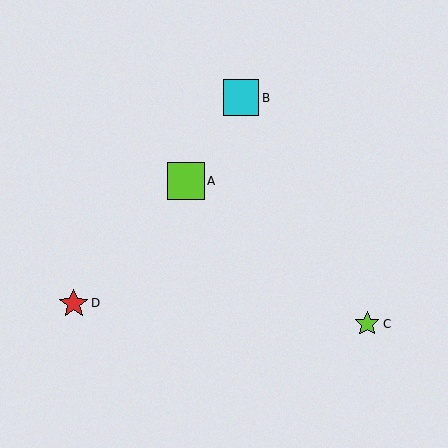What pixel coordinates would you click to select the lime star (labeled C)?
Click at (367, 324) to select the lime star C.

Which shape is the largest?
The lime square (labeled A) is the largest.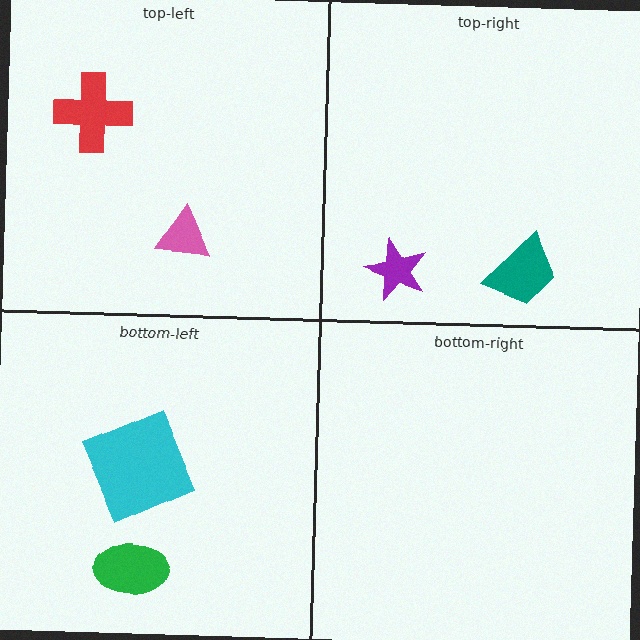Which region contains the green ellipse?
The bottom-left region.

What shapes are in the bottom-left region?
The cyan square, the green ellipse.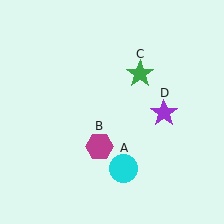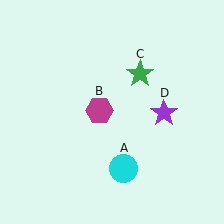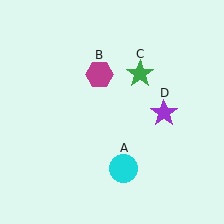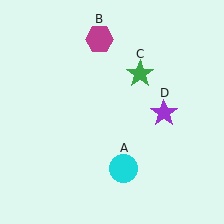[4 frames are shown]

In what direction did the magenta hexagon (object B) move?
The magenta hexagon (object B) moved up.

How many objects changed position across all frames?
1 object changed position: magenta hexagon (object B).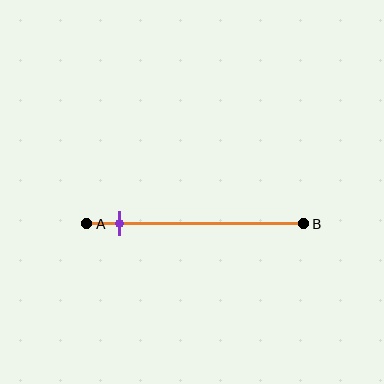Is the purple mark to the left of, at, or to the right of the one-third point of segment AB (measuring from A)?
The purple mark is to the left of the one-third point of segment AB.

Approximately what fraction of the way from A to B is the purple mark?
The purple mark is approximately 15% of the way from A to B.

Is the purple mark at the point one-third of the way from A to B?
No, the mark is at about 15% from A, not at the 33% one-third point.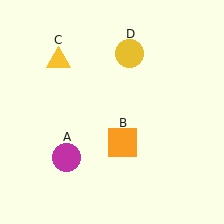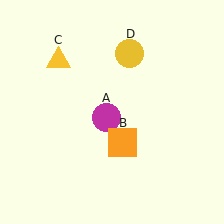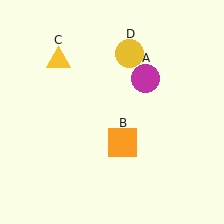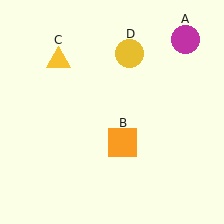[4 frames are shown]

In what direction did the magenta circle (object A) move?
The magenta circle (object A) moved up and to the right.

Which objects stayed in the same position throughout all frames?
Orange square (object B) and yellow triangle (object C) and yellow circle (object D) remained stationary.